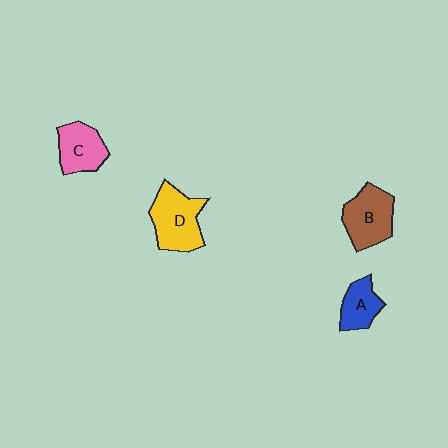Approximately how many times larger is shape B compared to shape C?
Approximately 1.2 times.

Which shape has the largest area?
Shape D (yellow).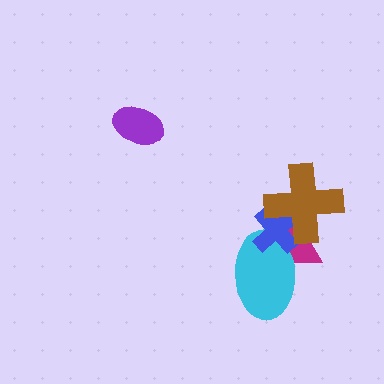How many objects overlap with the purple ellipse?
0 objects overlap with the purple ellipse.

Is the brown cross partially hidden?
No, no other shape covers it.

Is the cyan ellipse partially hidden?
Yes, it is partially covered by another shape.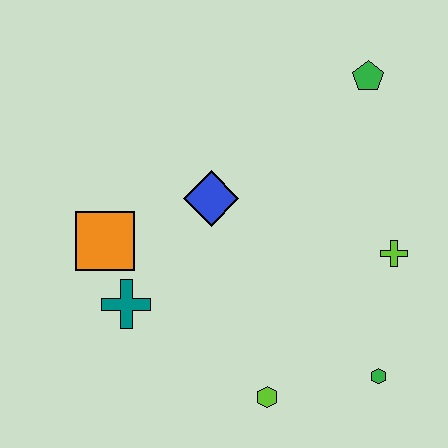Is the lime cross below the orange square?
Yes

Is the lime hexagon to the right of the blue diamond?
Yes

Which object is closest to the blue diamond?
The orange square is closest to the blue diamond.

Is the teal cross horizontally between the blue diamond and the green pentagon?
No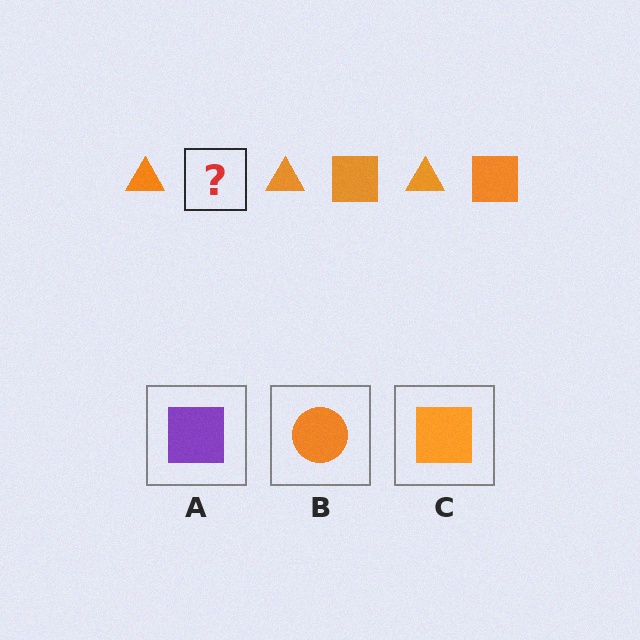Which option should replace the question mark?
Option C.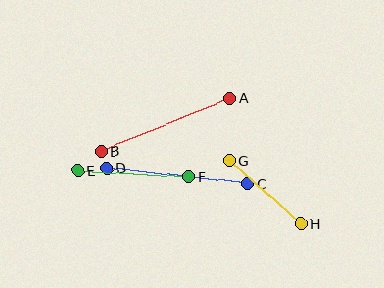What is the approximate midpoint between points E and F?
The midpoint is at approximately (133, 174) pixels.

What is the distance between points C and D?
The distance is approximately 141 pixels.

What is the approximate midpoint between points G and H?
The midpoint is at approximately (265, 192) pixels.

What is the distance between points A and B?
The distance is approximately 139 pixels.